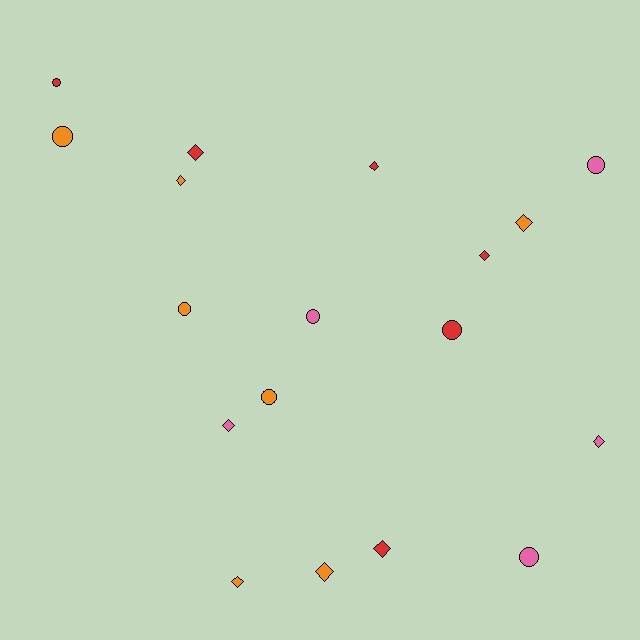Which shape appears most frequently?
Diamond, with 10 objects.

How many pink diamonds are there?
There are 2 pink diamonds.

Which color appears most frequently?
Orange, with 7 objects.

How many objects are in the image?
There are 18 objects.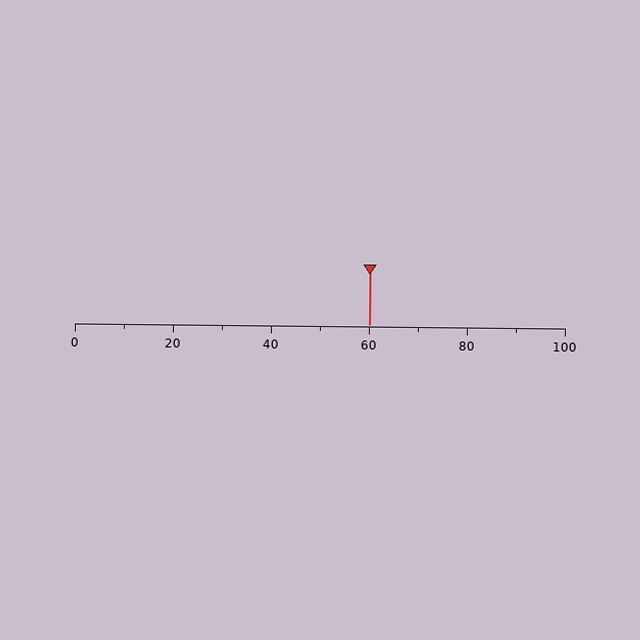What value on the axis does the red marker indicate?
The marker indicates approximately 60.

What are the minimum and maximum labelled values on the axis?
The axis runs from 0 to 100.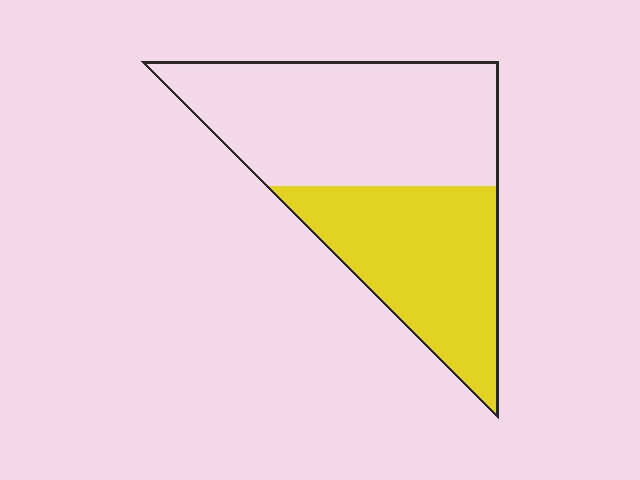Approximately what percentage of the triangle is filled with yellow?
Approximately 40%.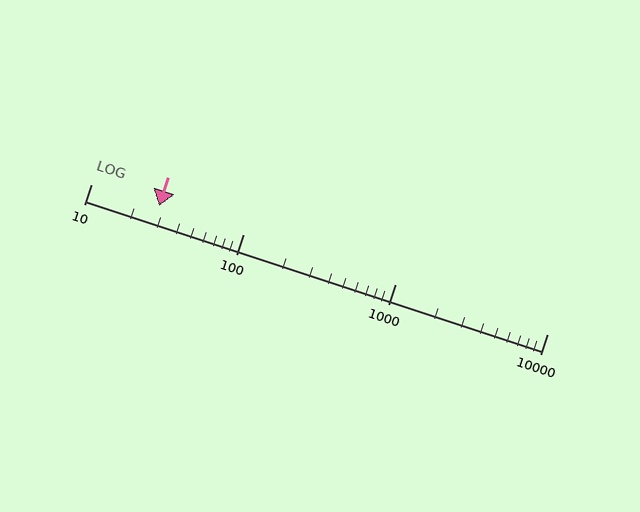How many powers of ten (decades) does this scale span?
The scale spans 3 decades, from 10 to 10000.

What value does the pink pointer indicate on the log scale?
The pointer indicates approximately 28.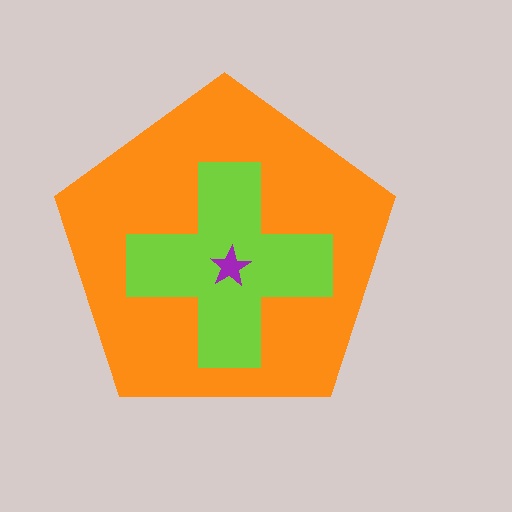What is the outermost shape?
The orange pentagon.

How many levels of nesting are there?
3.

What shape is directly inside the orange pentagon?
The lime cross.